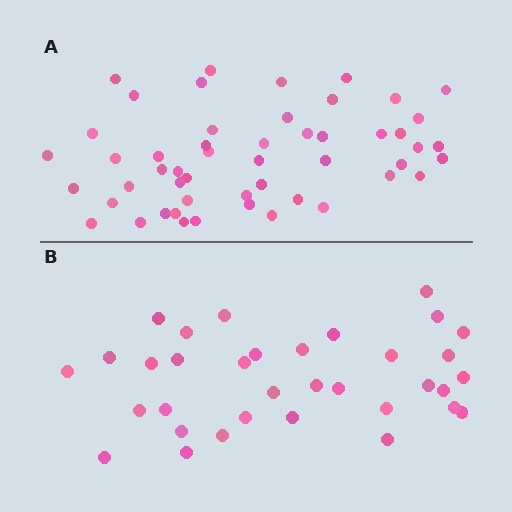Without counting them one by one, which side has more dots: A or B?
Region A (the top region) has more dots.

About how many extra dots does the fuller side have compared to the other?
Region A has approximately 15 more dots than region B.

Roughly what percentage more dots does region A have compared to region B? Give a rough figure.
About 50% more.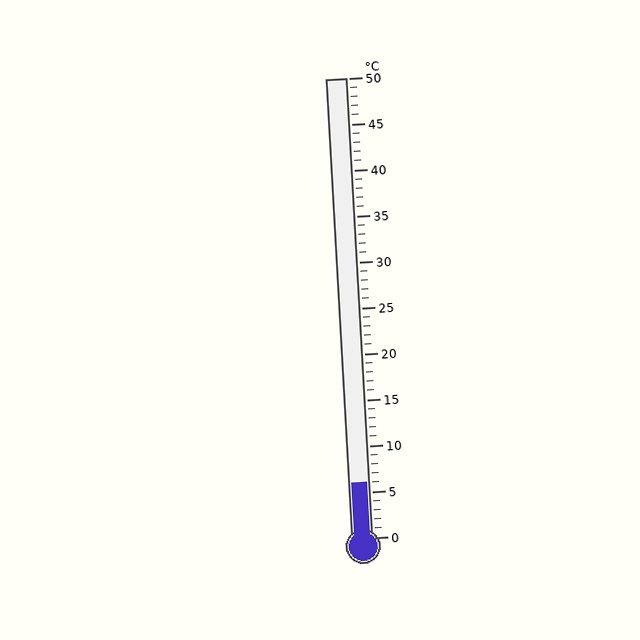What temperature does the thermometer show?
The thermometer shows approximately 6°C.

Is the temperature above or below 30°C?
The temperature is below 30°C.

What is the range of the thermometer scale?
The thermometer scale ranges from 0°C to 50°C.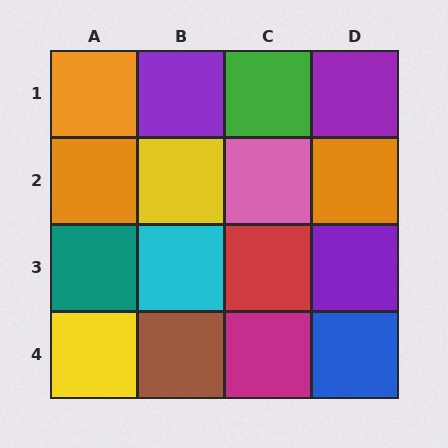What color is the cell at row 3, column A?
Teal.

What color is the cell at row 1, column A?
Orange.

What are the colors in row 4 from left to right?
Yellow, brown, magenta, blue.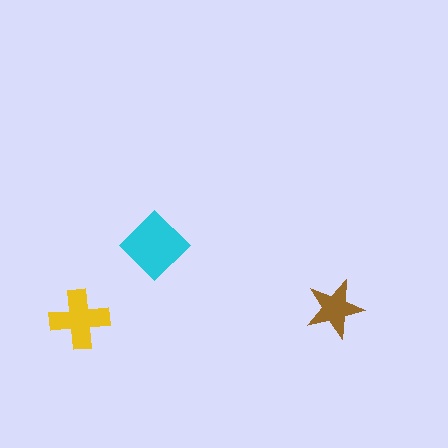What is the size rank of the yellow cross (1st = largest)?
2nd.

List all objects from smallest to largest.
The brown star, the yellow cross, the cyan diamond.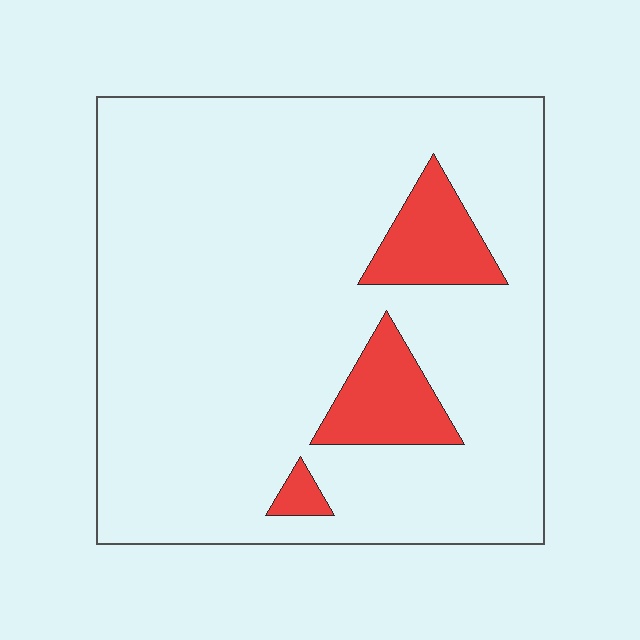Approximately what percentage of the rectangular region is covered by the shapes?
Approximately 10%.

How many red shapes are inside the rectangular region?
3.